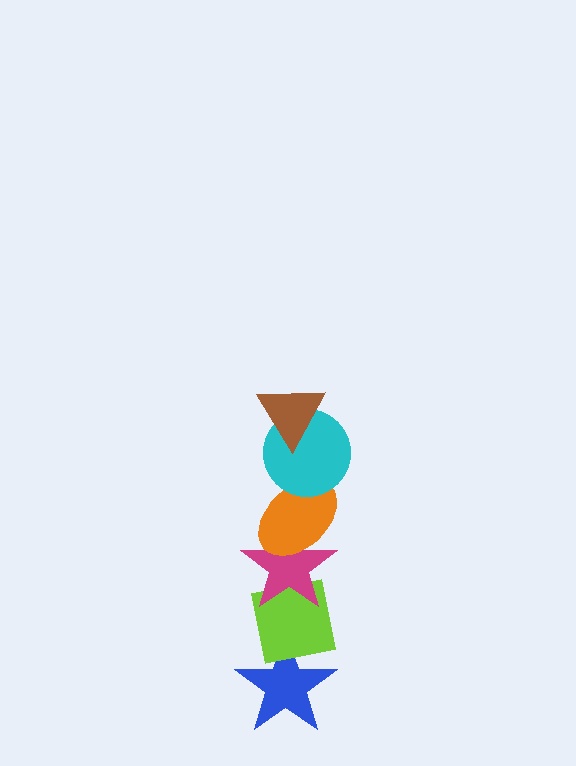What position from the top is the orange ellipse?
The orange ellipse is 3rd from the top.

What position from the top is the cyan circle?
The cyan circle is 2nd from the top.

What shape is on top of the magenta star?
The orange ellipse is on top of the magenta star.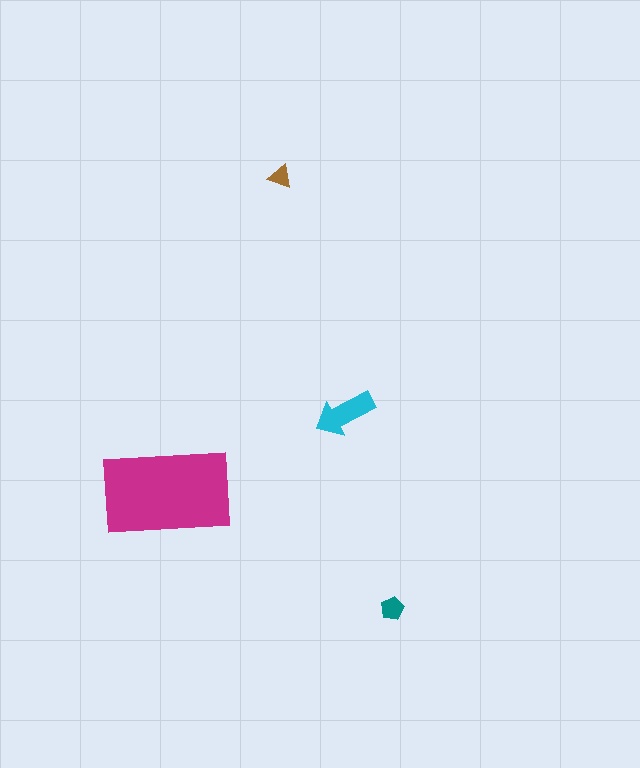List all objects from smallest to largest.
The brown triangle, the teal pentagon, the cyan arrow, the magenta rectangle.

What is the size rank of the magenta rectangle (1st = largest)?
1st.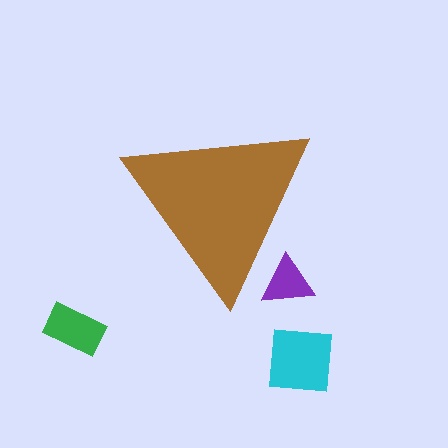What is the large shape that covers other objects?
A brown triangle.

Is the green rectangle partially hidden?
No, the green rectangle is fully visible.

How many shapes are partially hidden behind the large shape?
1 shape is partially hidden.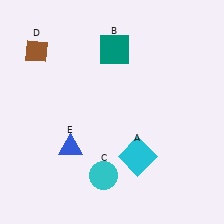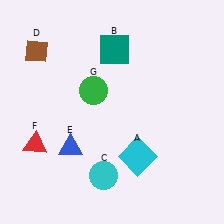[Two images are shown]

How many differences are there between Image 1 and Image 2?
There are 2 differences between the two images.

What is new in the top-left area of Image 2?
A green circle (G) was added in the top-left area of Image 2.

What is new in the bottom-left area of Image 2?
A red triangle (F) was added in the bottom-left area of Image 2.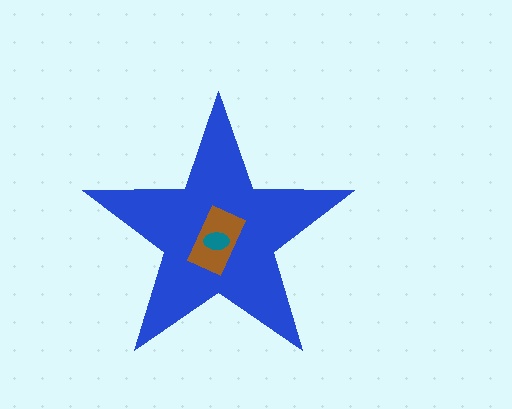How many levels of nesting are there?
3.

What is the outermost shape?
The blue star.